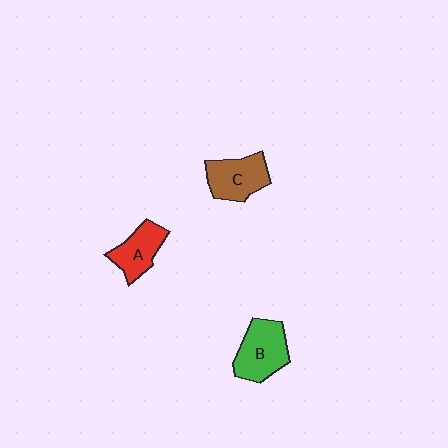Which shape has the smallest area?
Shape A (red).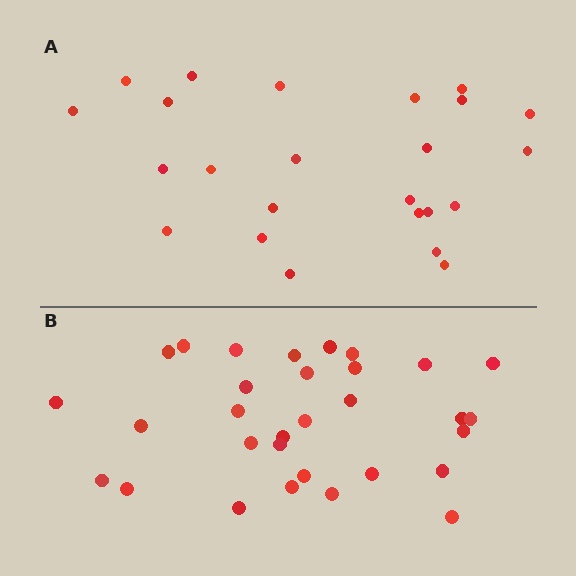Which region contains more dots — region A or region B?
Region B (the bottom region) has more dots.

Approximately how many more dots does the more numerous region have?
Region B has roughly 8 or so more dots than region A.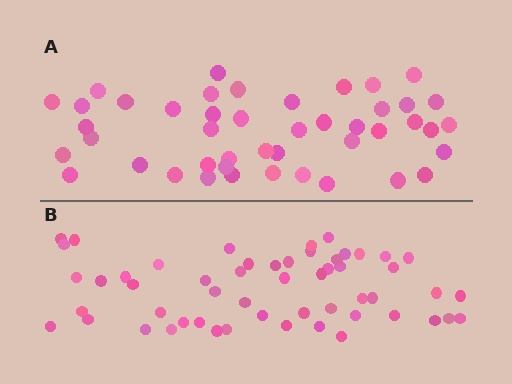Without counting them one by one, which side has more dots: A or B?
Region B (the bottom region) has more dots.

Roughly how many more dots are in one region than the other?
Region B has roughly 8 or so more dots than region A.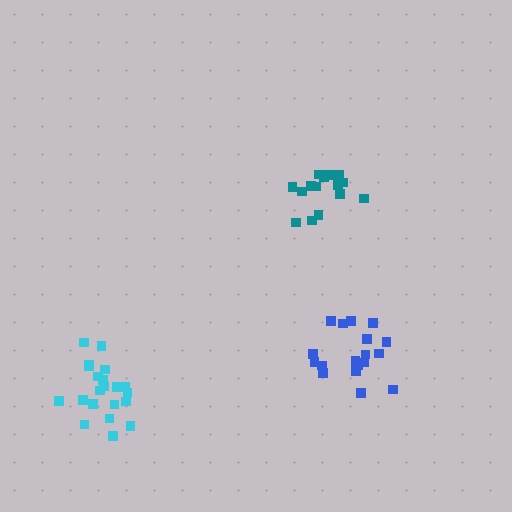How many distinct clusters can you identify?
There are 3 distinct clusters.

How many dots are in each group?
Group 1: 21 dots, Group 2: 18 dots, Group 3: 15 dots (54 total).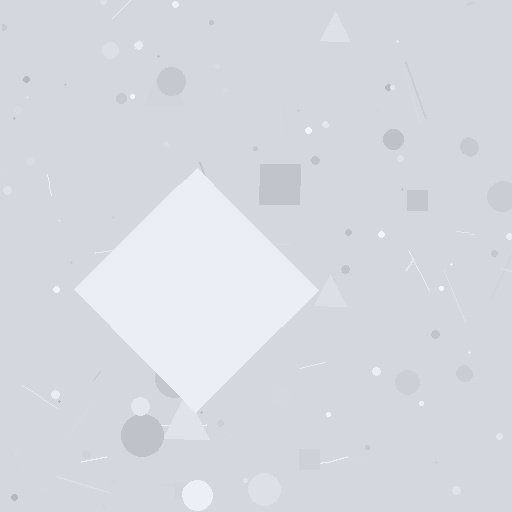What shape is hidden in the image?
A diamond is hidden in the image.